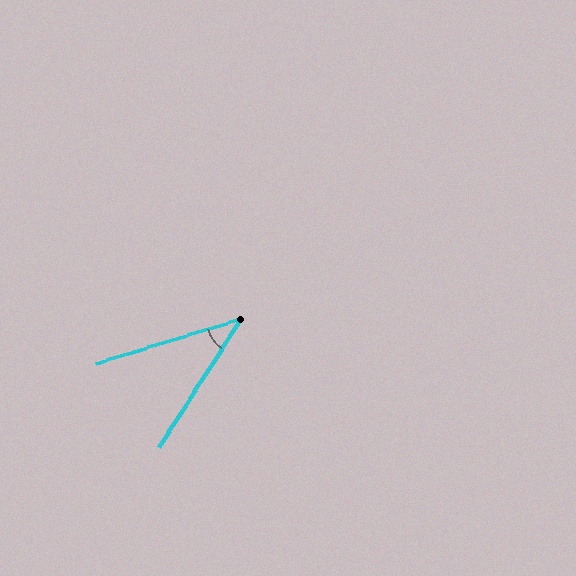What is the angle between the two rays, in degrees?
Approximately 40 degrees.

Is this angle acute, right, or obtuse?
It is acute.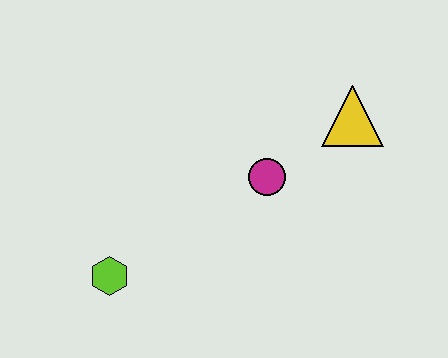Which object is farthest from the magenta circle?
The lime hexagon is farthest from the magenta circle.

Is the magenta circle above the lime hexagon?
Yes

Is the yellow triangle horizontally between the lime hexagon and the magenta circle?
No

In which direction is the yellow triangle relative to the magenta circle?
The yellow triangle is to the right of the magenta circle.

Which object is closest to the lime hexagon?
The magenta circle is closest to the lime hexagon.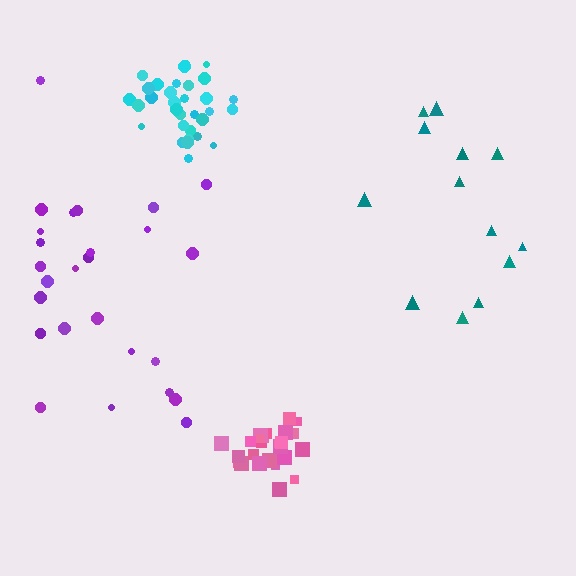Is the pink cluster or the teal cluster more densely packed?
Pink.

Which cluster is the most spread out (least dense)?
Teal.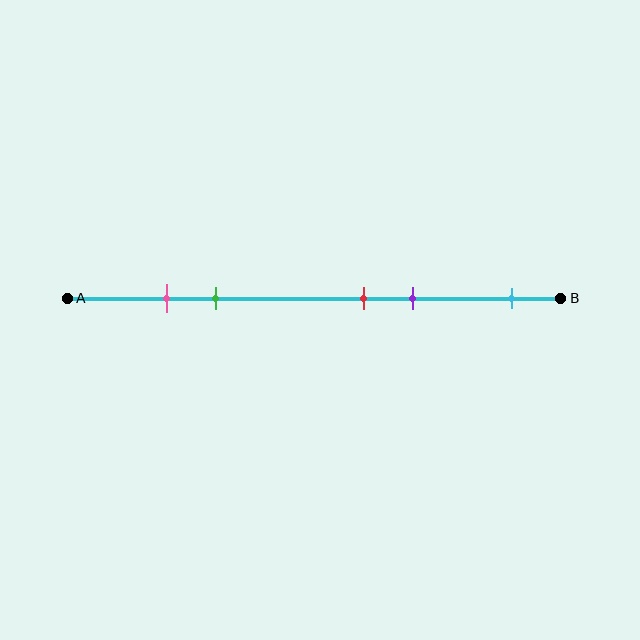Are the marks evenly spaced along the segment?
No, the marks are not evenly spaced.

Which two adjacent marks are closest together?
The pink and green marks are the closest adjacent pair.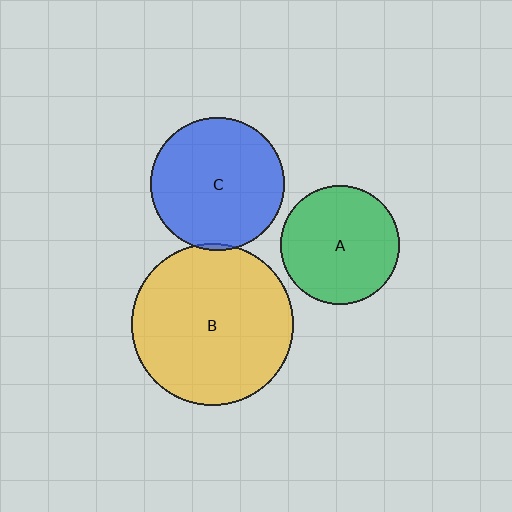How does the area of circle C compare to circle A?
Approximately 1.3 times.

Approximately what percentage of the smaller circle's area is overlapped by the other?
Approximately 5%.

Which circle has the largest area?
Circle B (yellow).